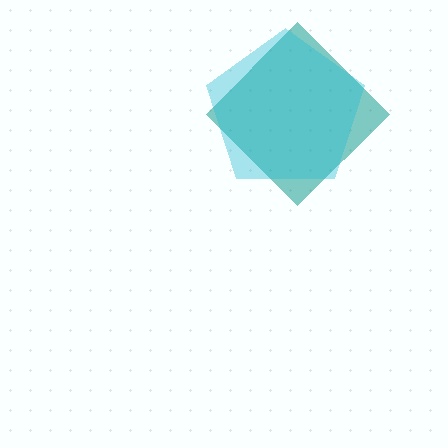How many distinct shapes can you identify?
There are 2 distinct shapes: a teal diamond, a cyan pentagon.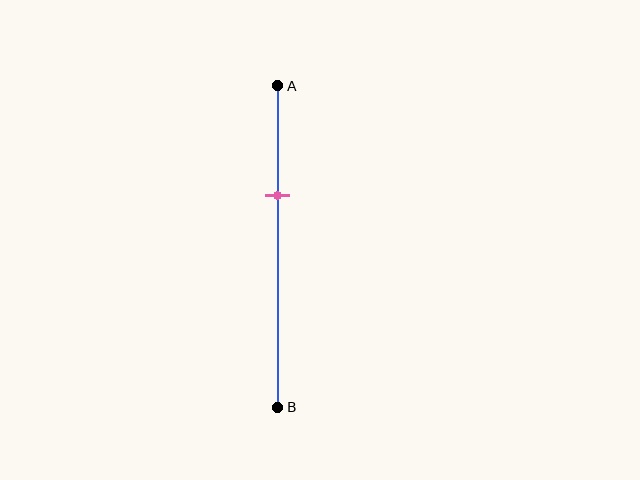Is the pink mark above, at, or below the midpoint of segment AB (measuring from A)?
The pink mark is above the midpoint of segment AB.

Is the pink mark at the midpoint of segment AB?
No, the mark is at about 35% from A, not at the 50% midpoint.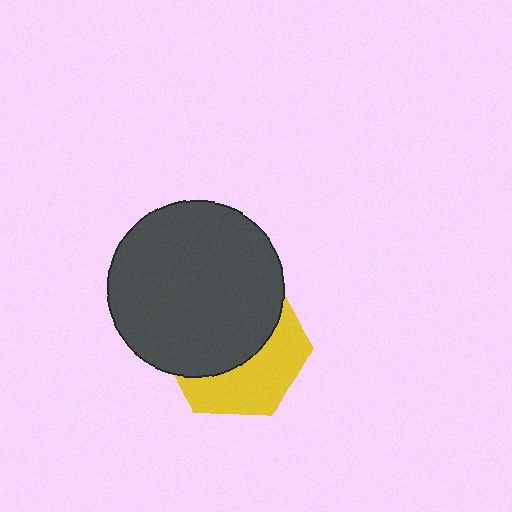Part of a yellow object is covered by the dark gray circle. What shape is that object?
It is a hexagon.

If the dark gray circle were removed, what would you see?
You would see the complete yellow hexagon.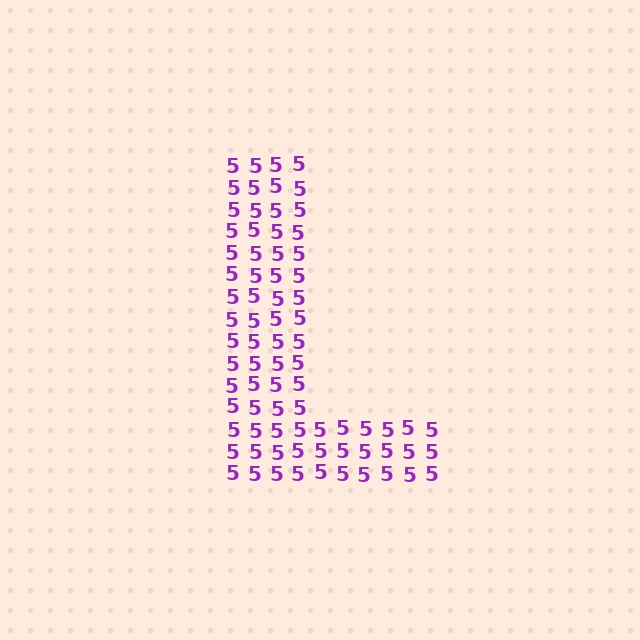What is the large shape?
The large shape is the letter L.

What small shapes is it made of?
It is made of small digit 5's.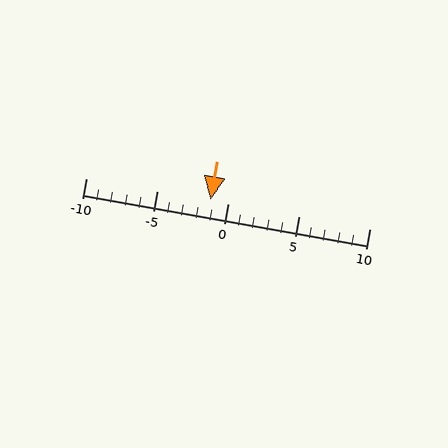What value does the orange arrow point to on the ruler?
The orange arrow points to approximately -1.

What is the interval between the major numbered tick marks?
The major tick marks are spaced 5 units apart.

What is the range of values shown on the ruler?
The ruler shows values from -10 to 10.